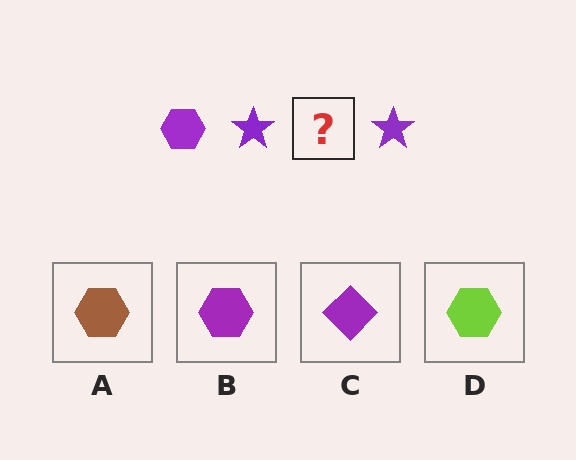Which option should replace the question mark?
Option B.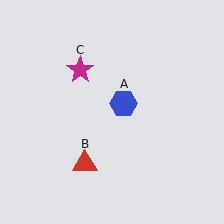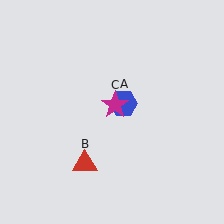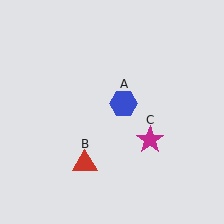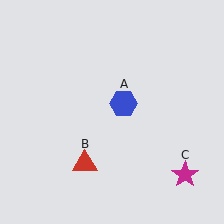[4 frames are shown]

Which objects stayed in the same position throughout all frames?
Blue hexagon (object A) and red triangle (object B) remained stationary.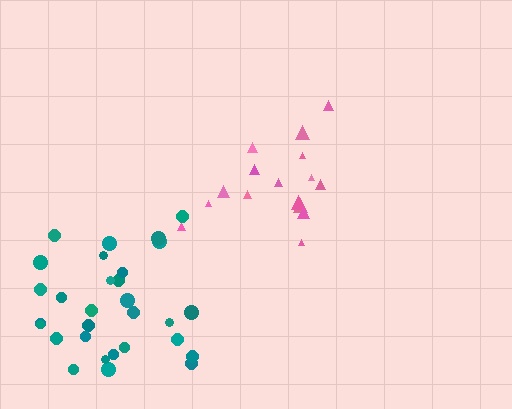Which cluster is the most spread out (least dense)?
Teal.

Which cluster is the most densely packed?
Pink.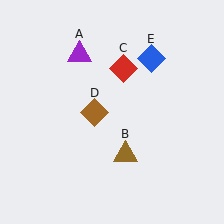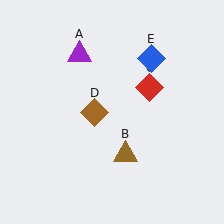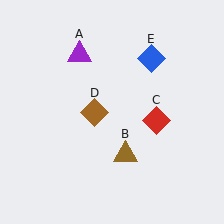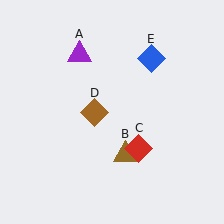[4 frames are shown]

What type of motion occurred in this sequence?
The red diamond (object C) rotated clockwise around the center of the scene.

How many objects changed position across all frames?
1 object changed position: red diamond (object C).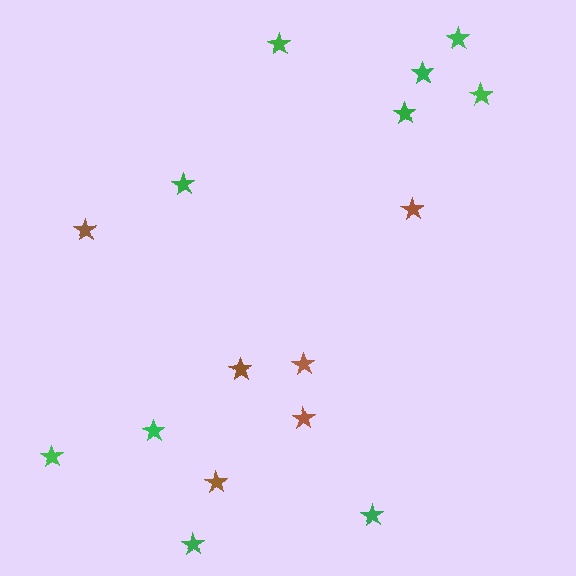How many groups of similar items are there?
There are 2 groups: one group of green stars (10) and one group of brown stars (6).